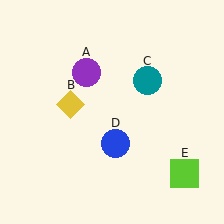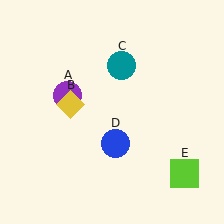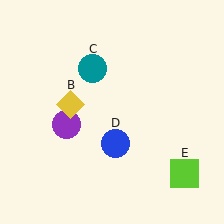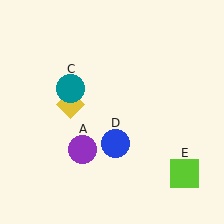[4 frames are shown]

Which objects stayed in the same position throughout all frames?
Yellow diamond (object B) and blue circle (object D) and lime square (object E) remained stationary.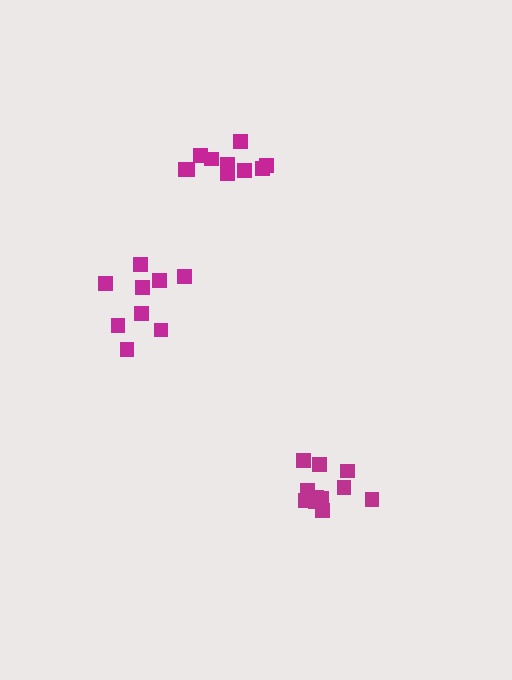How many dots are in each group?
Group 1: 11 dots, Group 2: 10 dots, Group 3: 9 dots (30 total).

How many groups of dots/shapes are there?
There are 3 groups.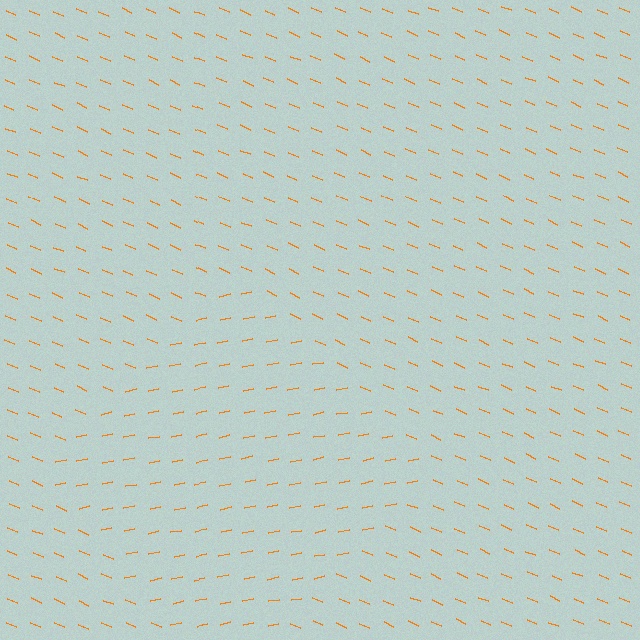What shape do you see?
I see a diamond.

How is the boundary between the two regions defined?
The boundary is defined purely by a change in line orientation (approximately 34 degrees difference). All lines are the same color and thickness.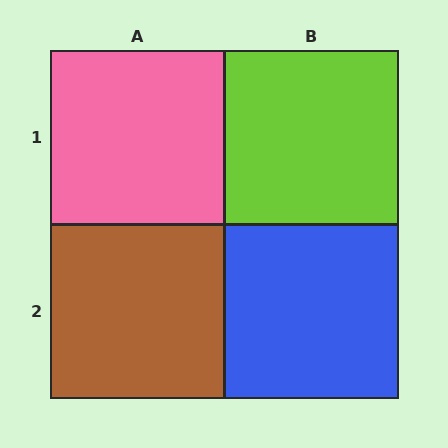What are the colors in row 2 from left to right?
Brown, blue.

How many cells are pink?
1 cell is pink.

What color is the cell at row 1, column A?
Pink.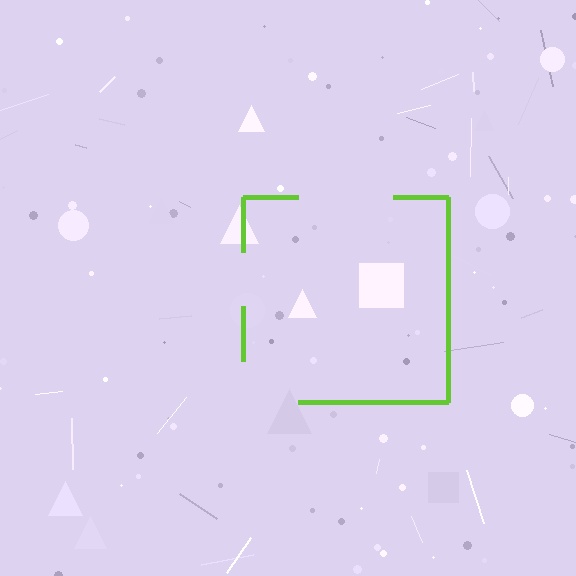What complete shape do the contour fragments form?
The contour fragments form a square.